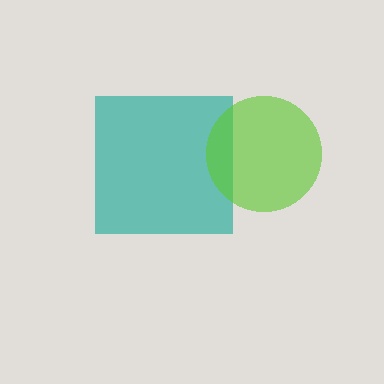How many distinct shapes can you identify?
There are 2 distinct shapes: a teal square, a lime circle.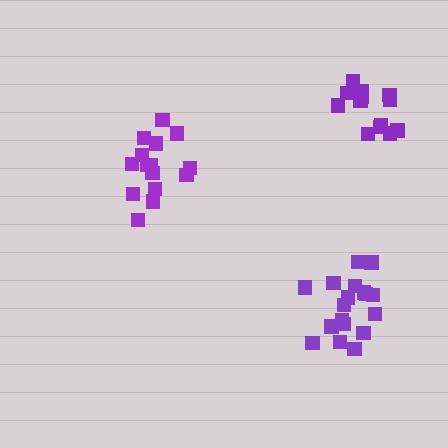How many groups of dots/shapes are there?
There are 3 groups.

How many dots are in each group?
Group 1: 15 dots, Group 2: 18 dots, Group 3: 13 dots (46 total).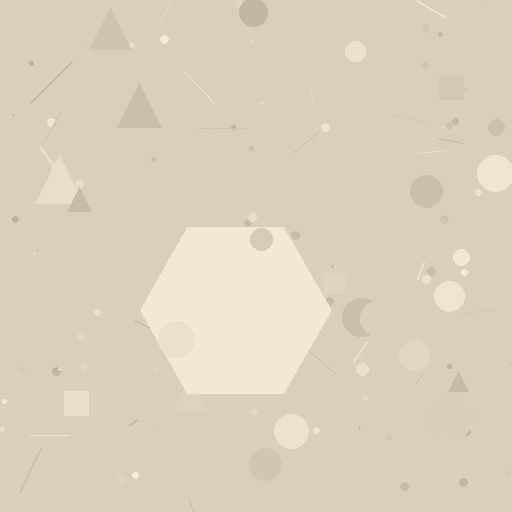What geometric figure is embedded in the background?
A hexagon is embedded in the background.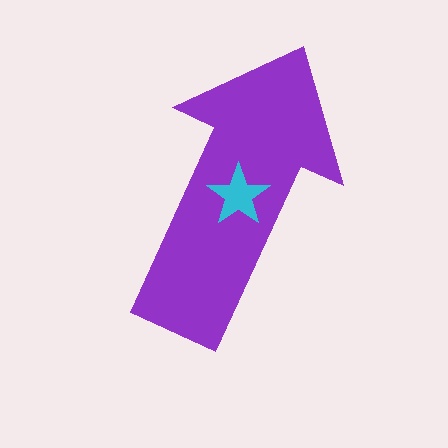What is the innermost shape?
The cyan star.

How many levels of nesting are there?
2.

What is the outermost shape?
The purple arrow.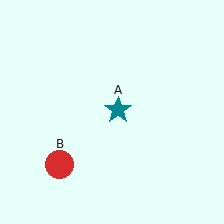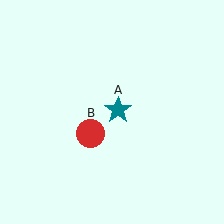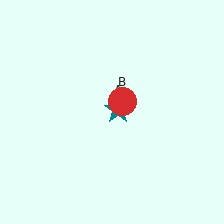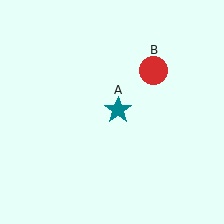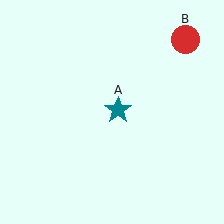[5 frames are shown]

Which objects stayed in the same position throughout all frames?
Teal star (object A) remained stationary.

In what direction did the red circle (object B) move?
The red circle (object B) moved up and to the right.